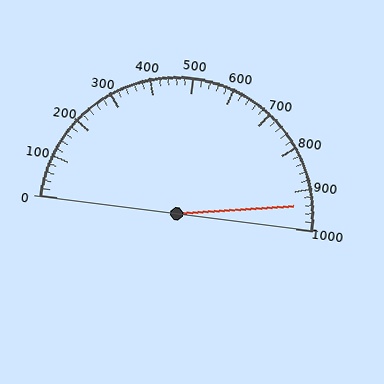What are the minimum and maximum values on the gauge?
The gauge ranges from 0 to 1000.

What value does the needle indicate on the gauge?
The needle indicates approximately 940.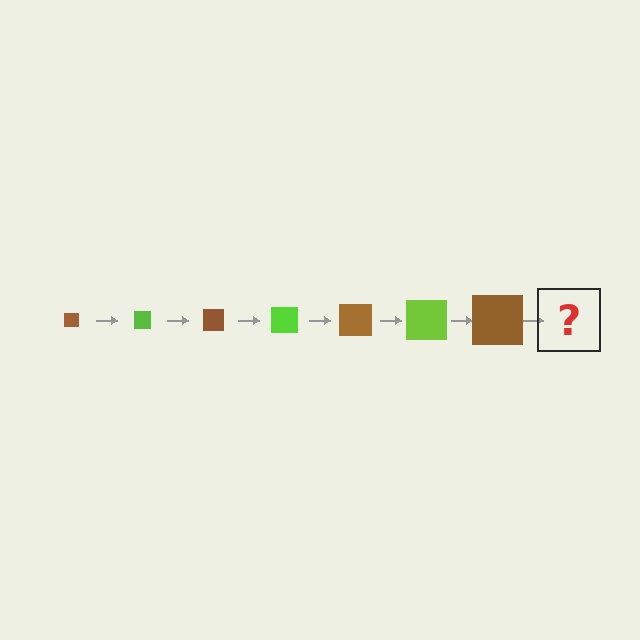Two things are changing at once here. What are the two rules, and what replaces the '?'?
The two rules are that the square grows larger each step and the color cycles through brown and lime. The '?' should be a lime square, larger than the previous one.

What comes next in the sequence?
The next element should be a lime square, larger than the previous one.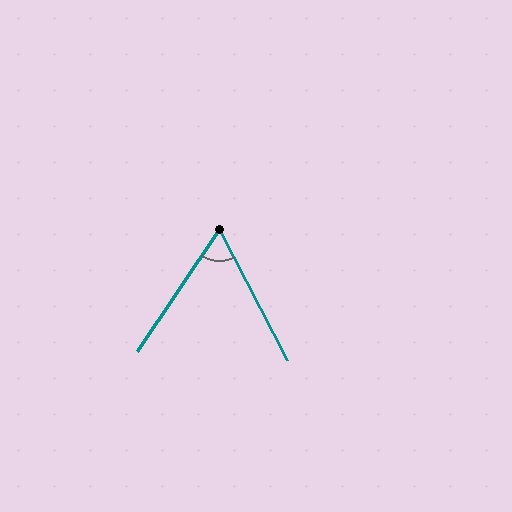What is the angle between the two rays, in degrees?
Approximately 61 degrees.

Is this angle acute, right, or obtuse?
It is acute.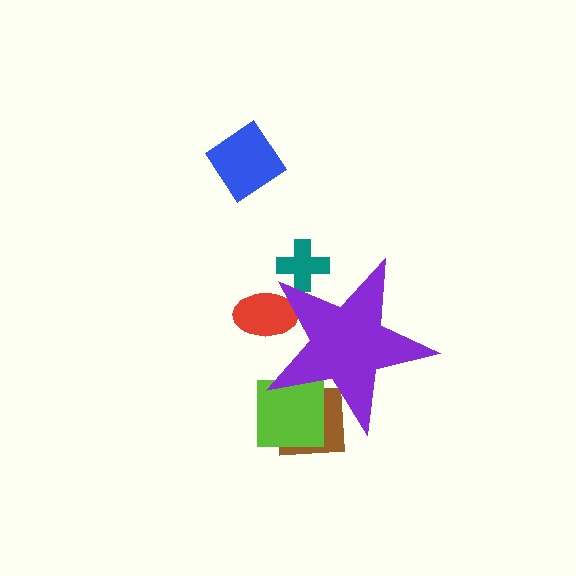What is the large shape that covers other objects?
A purple star.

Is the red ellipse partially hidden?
Yes, the red ellipse is partially hidden behind the purple star.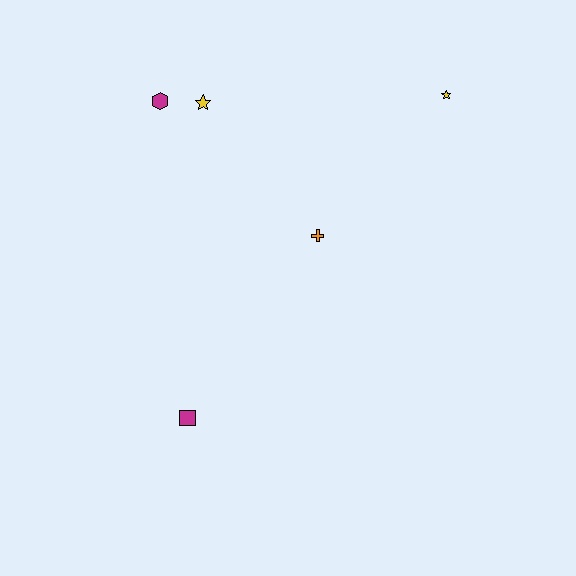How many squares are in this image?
There is 1 square.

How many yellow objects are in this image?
There are 2 yellow objects.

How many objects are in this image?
There are 5 objects.